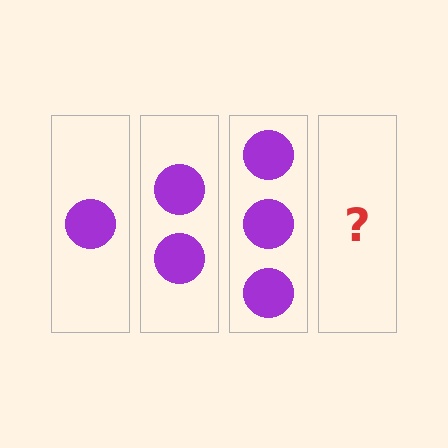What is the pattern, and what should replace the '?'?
The pattern is that each step adds one more circle. The '?' should be 4 circles.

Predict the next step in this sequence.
The next step is 4 circles.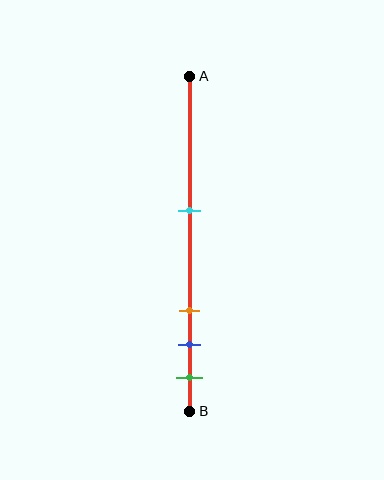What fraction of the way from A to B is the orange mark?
The orange mark is approximately 70% (0.7) of the way from A to B.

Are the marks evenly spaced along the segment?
No, the marks are not evenly spaced.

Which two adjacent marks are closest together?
The blue and green marks are the closest adjacent pair.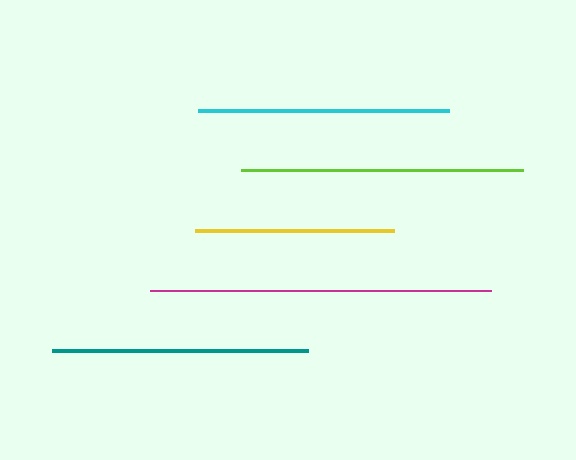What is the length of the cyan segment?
The cyan segment is approximately 251 pixels long.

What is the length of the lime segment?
The lime segment is approximately 282 pixels long.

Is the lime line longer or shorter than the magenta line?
The magenta line is longer than the lime line.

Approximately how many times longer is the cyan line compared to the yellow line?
The cyan line is approximately 1.3 times the length of the yellow line.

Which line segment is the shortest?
The yellow line is the shortest at approximately 199 pixels.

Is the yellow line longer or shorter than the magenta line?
The magenta line is longer than the yellow line.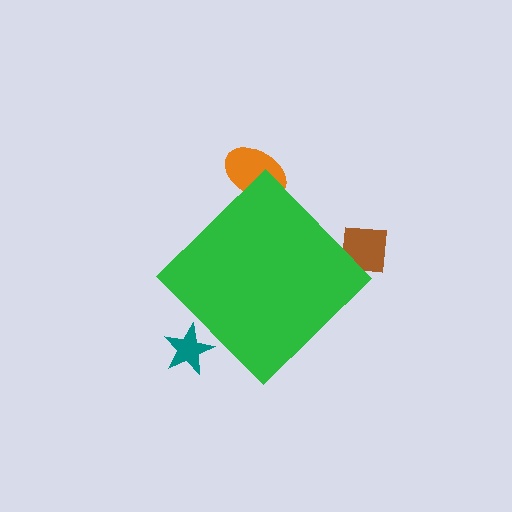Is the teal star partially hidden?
Yes, the teal star is partially hidden behind the green diamond.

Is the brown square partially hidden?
Yes, the brown square is partially hidden behind the green diamond.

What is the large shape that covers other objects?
A green diamond.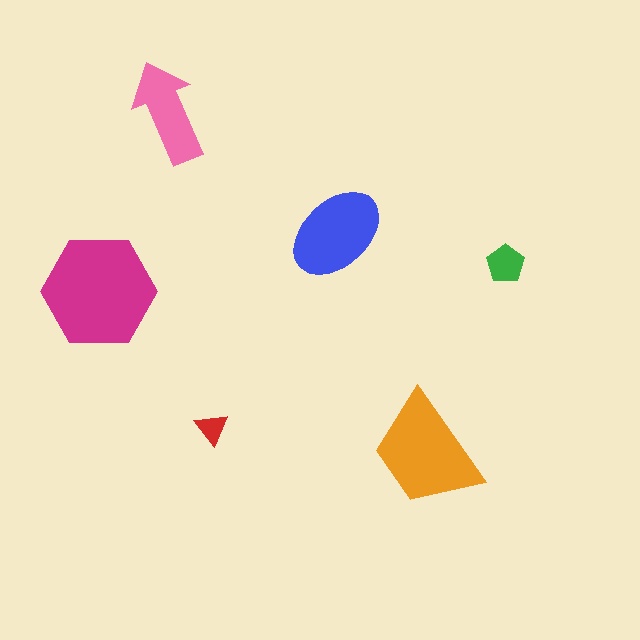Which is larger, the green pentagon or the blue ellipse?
The blue ellipse.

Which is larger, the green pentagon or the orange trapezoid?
The orange trapezoid.